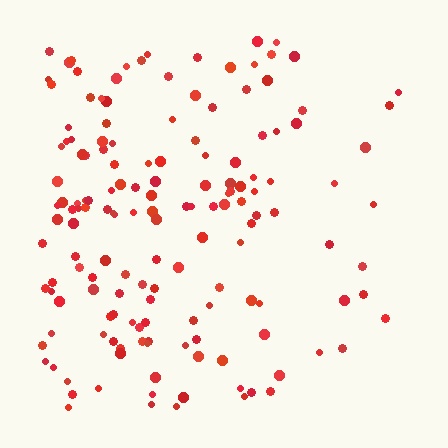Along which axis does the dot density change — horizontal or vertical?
Horizontal.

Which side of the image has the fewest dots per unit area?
The right.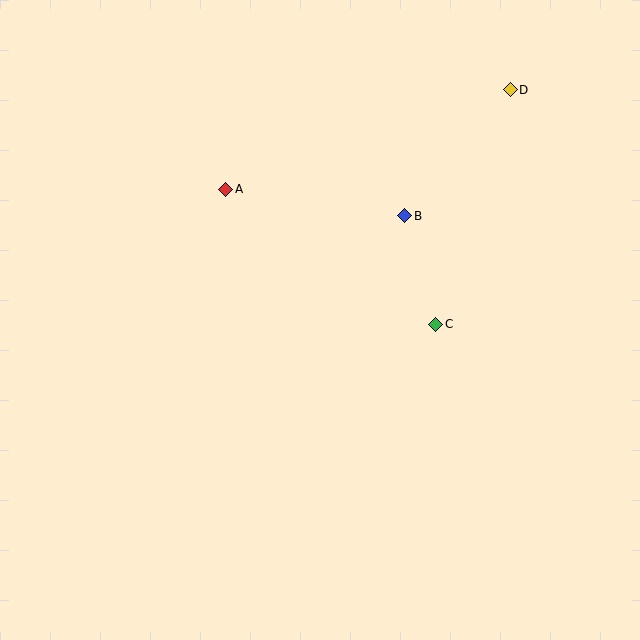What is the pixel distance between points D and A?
The distance between D and A is 302 pixels.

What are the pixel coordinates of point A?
Point A is at (226, 189).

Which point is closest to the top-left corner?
Point A is closest to the top-left corner.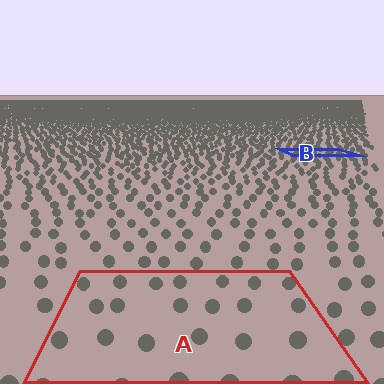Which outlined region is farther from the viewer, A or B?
Region B is farther from the viewer — the texture elements inside it appear smaller and more densely packed.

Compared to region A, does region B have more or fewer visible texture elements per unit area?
Region B has more texture elements per unit area — they are packed more densely because it is farther away.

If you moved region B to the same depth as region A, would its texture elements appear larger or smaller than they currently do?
They would appear larger. At a closer depth, the same texture elements are projected at a bigger on-screen size.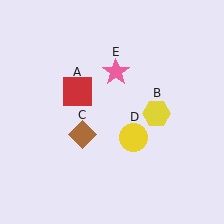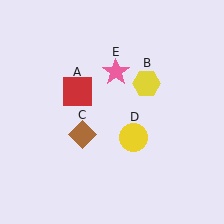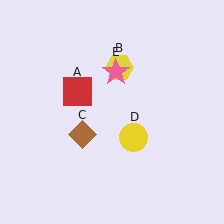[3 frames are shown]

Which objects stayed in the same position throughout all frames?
Red square (object A) and brown diamond (object C) and yellow circle (object D) and pink star (object E) remained stationary.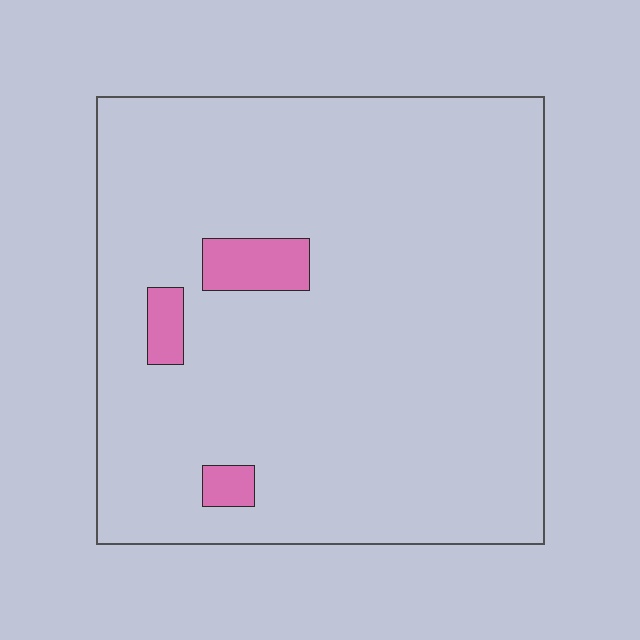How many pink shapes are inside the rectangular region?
3.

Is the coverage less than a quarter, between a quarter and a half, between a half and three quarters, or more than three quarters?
Less than a quarter.